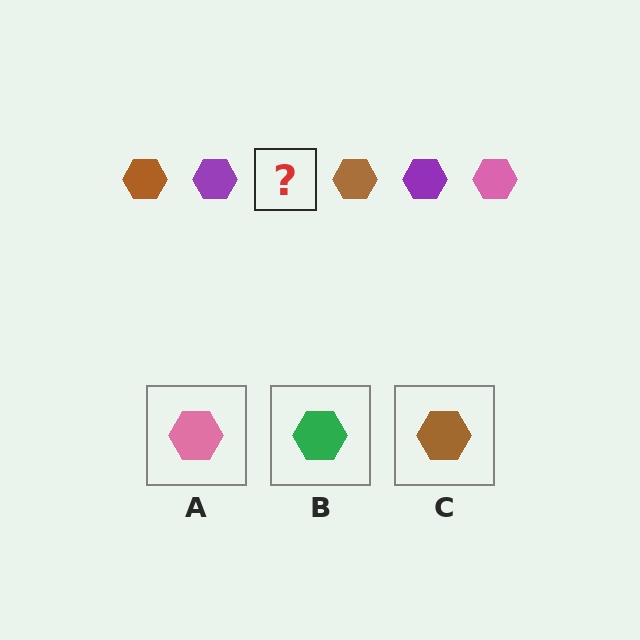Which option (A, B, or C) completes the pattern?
A.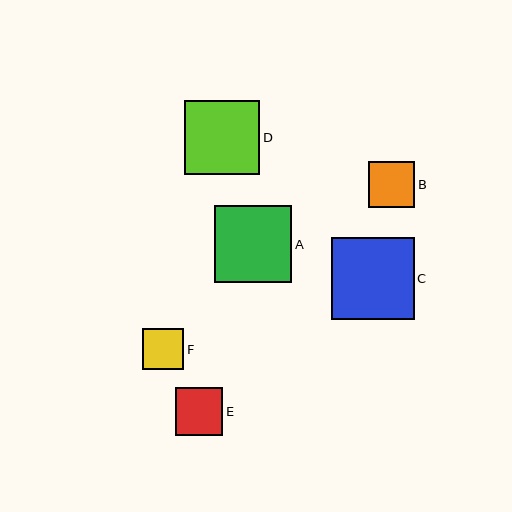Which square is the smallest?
Square F is the smallest with a size of approximately 41 pixels.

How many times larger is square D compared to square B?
Square D is approximately 1.6 times the size of square B.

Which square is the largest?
Square C is the largest with a size of approximately 82 pixels.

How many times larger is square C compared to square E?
Square C is approximately 1.7 times the size of square E.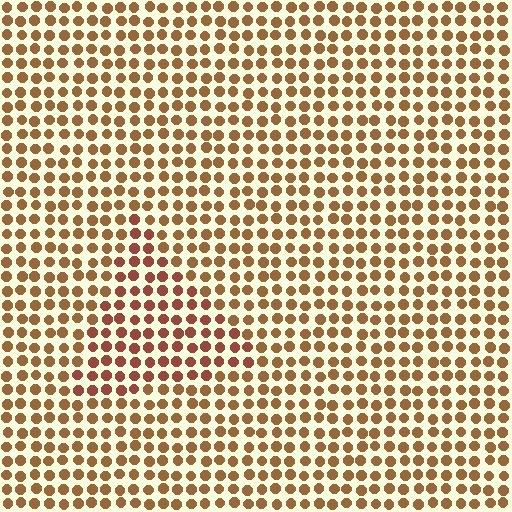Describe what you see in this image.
The image is filled with small brown elements in a uniform arrangement. A triangle-shaped region is visible where the elements are tinted to a slightly different hue, forming a subtle color boundary.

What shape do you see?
I see a triangle.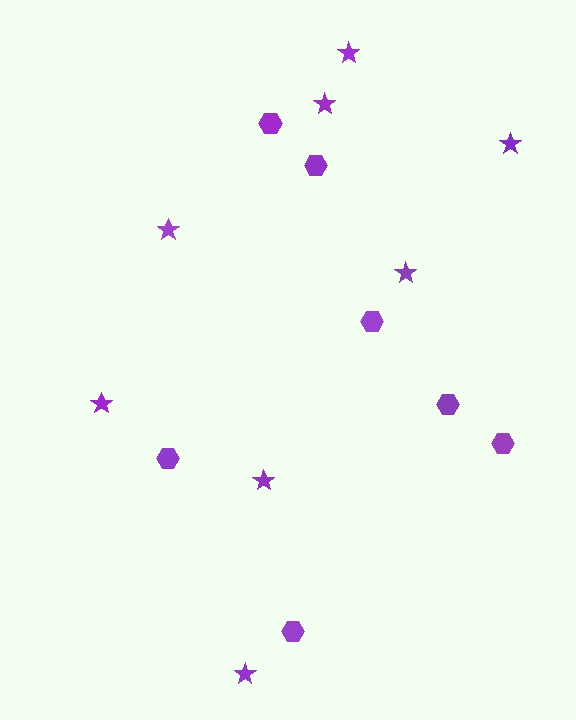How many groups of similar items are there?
There are 2 groups: one group of hexagons (7) and one group of stars (8).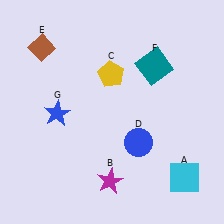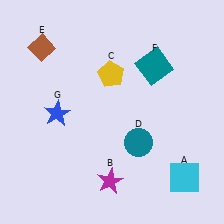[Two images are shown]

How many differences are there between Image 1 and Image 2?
There is 1 difference between the two images.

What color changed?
The circle (D) changed from blue in Image 1 to teal in Image 2.